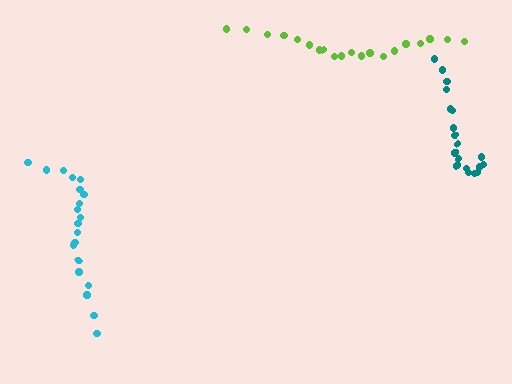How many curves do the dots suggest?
There are 3 distinct paths.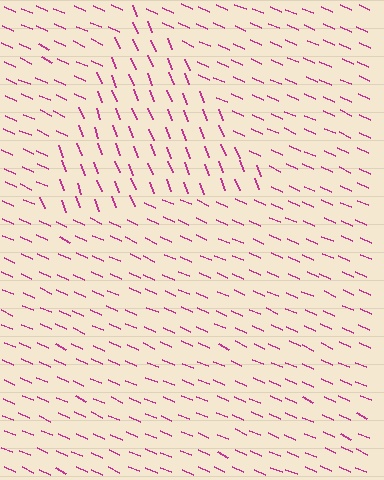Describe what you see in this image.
The image is filled with small magenta line segments. A triangle region in the image has lines oriented differently from the surrounding lines, creating a visible texture boundary.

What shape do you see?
I see a triangle.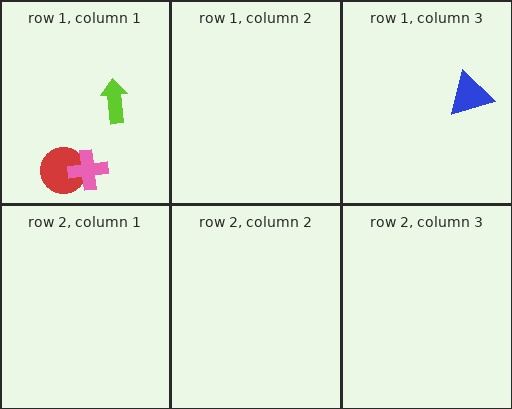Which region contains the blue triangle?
The row 1, column 3 region.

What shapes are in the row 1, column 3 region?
The blue triangle.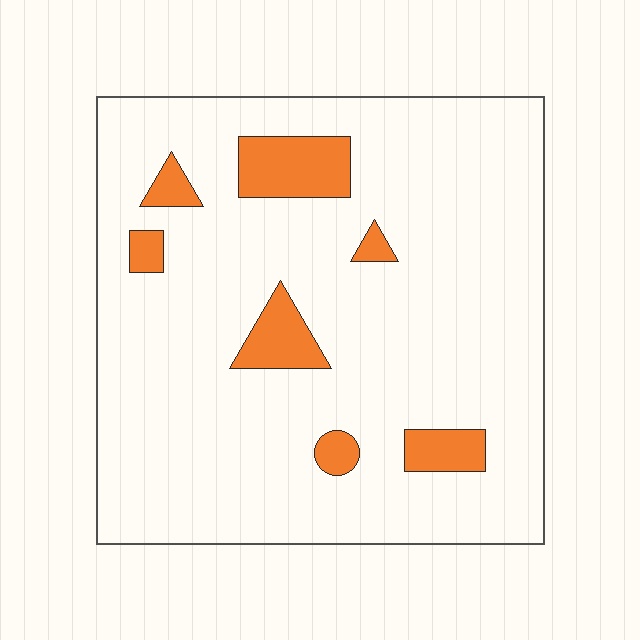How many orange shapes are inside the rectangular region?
7.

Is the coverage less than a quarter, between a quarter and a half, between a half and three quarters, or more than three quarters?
Less than a quarter.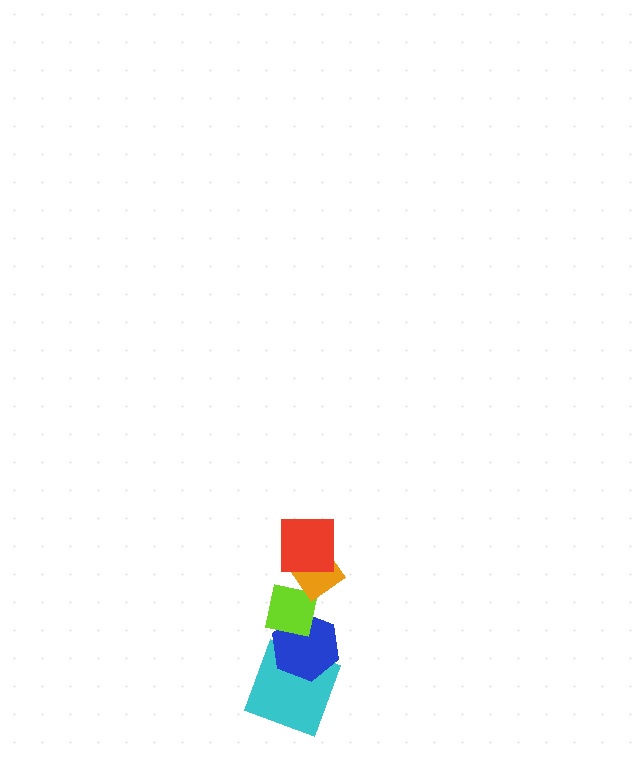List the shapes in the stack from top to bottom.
From top to bottom: the red square, the orange diamond, the lime square, the blue hexagon, the cyan square.